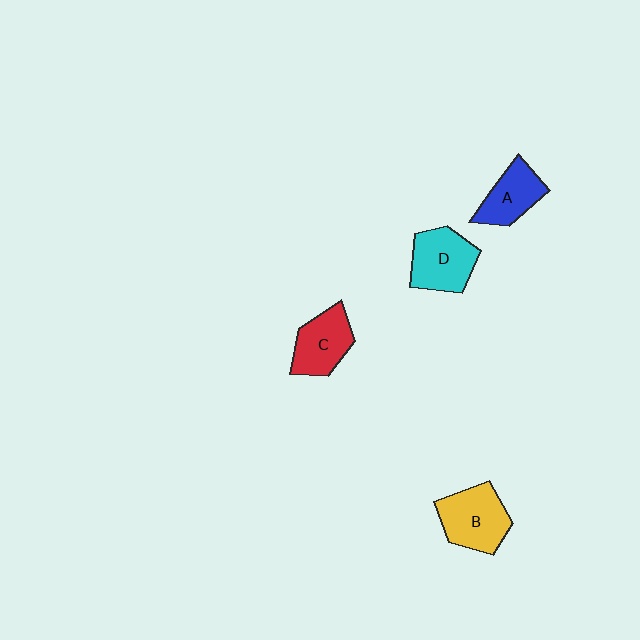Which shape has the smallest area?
Shape A (blue).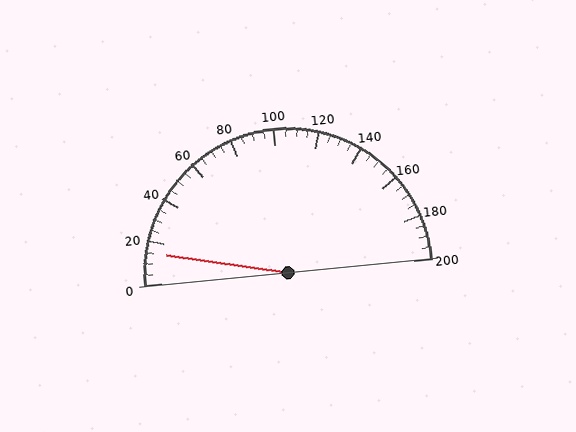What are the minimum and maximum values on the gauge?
The gauge ranges from 0 to 200.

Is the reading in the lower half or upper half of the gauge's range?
The reading is in the lower half of the range (0 to 200).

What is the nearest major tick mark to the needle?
The nearest major tick mark is 20.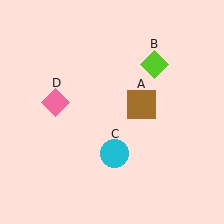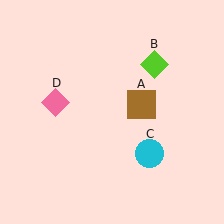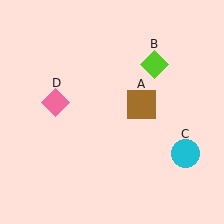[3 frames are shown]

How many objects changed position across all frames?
1 object changed position: cyan circle (object C).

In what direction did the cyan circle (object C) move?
The cyan circle (object C) moved right.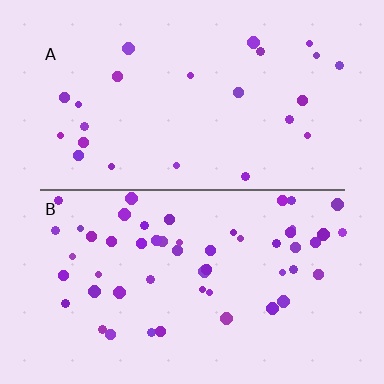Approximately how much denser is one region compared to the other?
Approximately 2.3× — region B over region A.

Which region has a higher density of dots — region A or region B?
B (the bottom).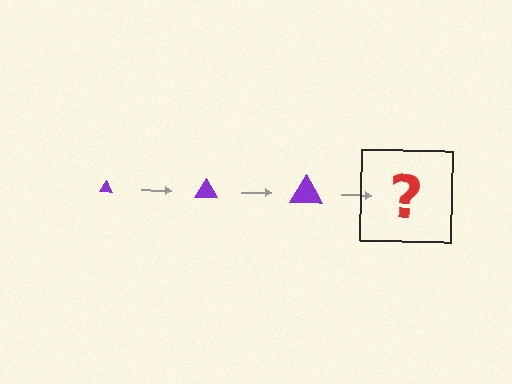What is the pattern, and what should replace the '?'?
The pattern is that the triangle gets progressively larger each step. The '?' should be a purple triangle, larger than the previous one.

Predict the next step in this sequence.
The next step is a purple triangle, larger than the previous one.